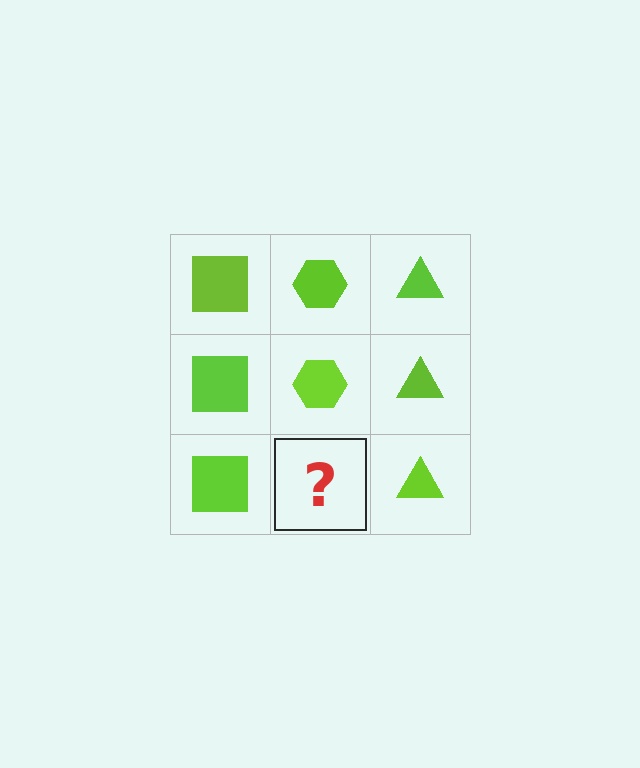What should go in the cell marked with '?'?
The missing cell should contain a lime hexagon.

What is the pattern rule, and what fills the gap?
The rule is that each column has a consistent shape. The gap should be filled with a lime hexagon.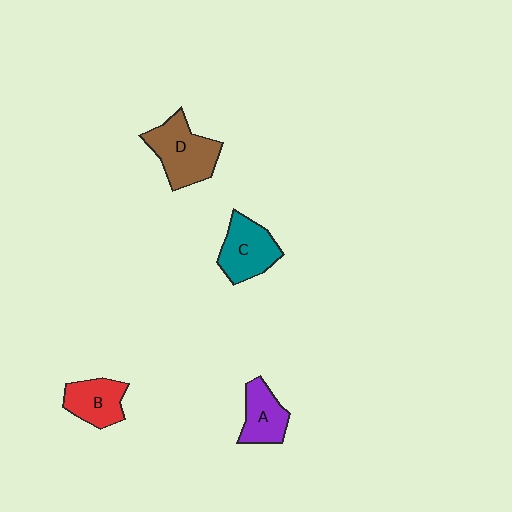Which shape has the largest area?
Shape D (brown).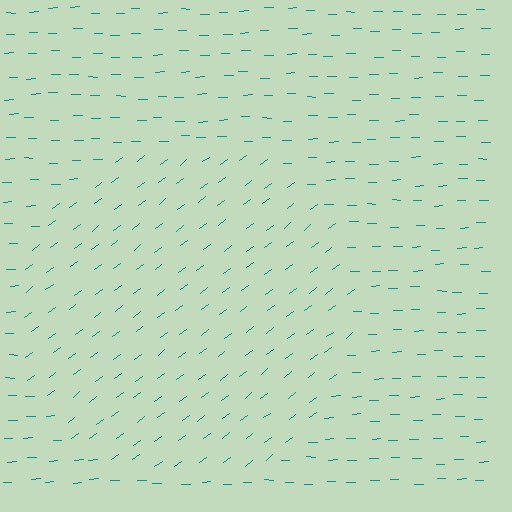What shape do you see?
I see a circle.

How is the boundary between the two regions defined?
The boundary is defined purely by a change in line orientation (approximately 36 degrees difference). All lines are the same color and thickness.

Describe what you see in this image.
The image is filled with small teal line segments. A circle region in the image has lines oriented differently from the surrounding lines, creating a visible texture boundary.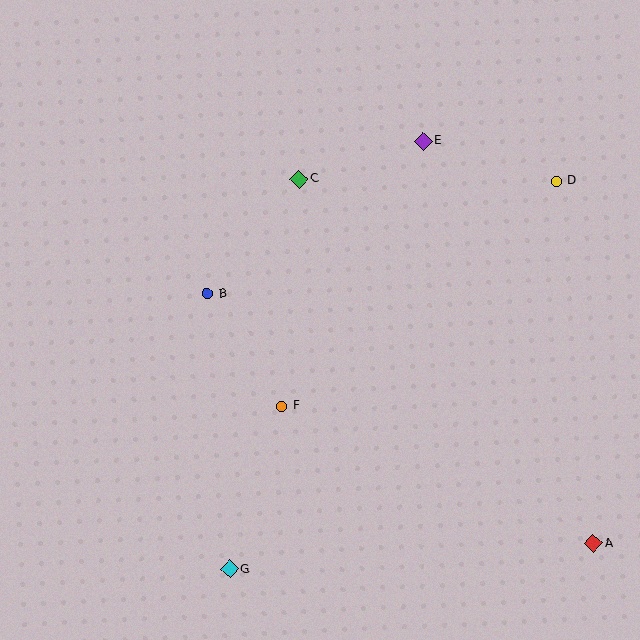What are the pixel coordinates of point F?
Point F is at (282, 406).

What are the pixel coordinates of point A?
Point A is at (593, 543).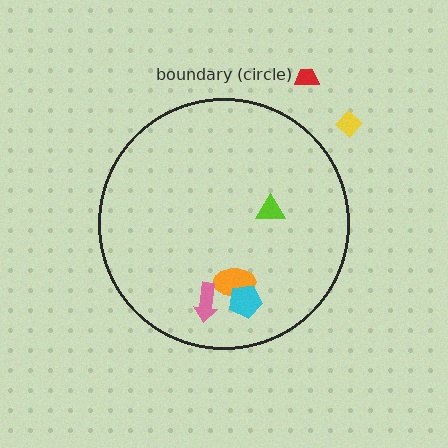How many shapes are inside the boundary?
4 inside, 2 outside.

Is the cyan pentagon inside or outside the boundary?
Inside.